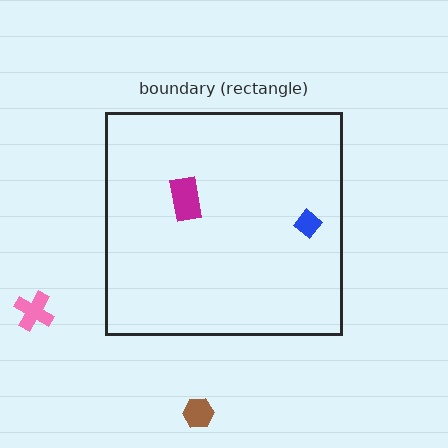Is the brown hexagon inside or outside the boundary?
Outside.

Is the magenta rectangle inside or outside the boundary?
Inside.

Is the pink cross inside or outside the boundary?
Outside.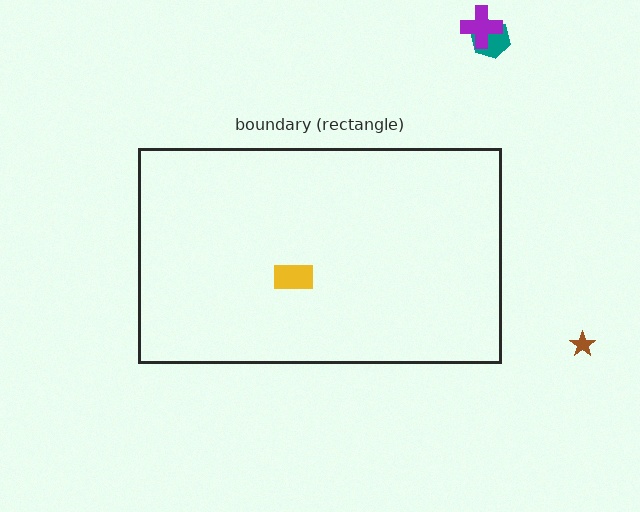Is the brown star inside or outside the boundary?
Outside.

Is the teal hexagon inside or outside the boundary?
Outside.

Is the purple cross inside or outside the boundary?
Outside.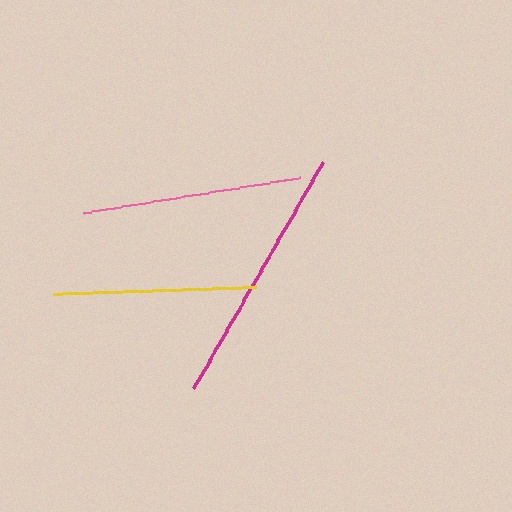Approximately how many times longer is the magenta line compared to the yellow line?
The magenta line is approximately 1.3 times the length of the yellow line.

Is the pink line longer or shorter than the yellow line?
The pink line is longer than the yellow line.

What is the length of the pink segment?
The pink segment is approximately 220 pixels long.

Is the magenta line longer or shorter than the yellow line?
The magenta line is longer than the yellow line.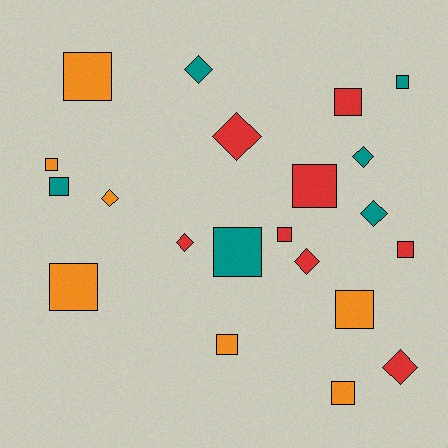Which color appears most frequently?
Red, with 8 objects.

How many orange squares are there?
There are 6 orange squares.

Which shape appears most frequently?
Square, with 13 objects.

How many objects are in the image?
There are 21 objects.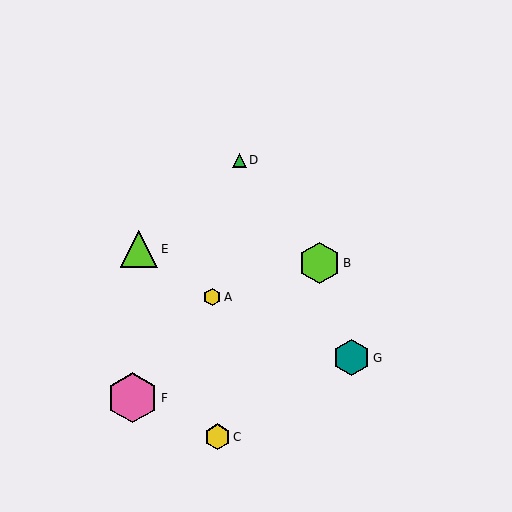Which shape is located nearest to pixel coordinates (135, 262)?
The lime triangle (labeled E) at (139, 249) is nearest to that location.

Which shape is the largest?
The pink hexagon (labeled F) is the largest.